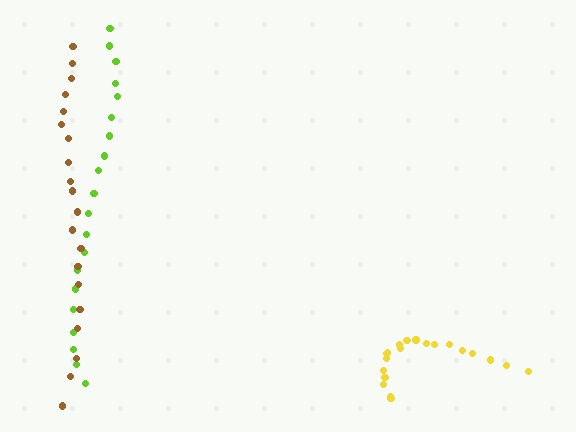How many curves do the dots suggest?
There are 3 distinct paths.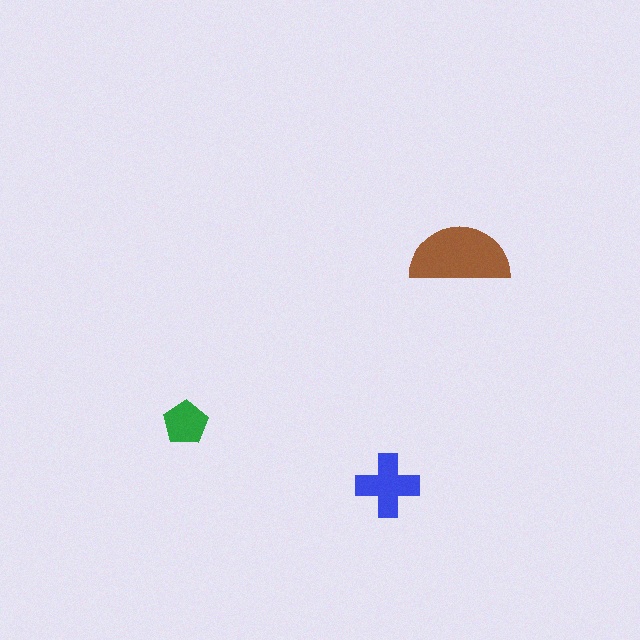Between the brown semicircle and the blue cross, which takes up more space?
The brown semicircle.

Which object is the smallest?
The green pentagon.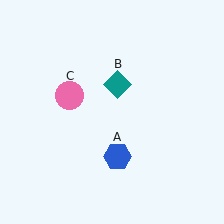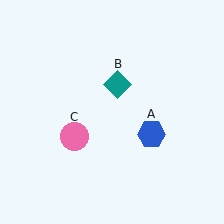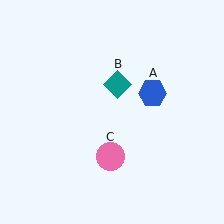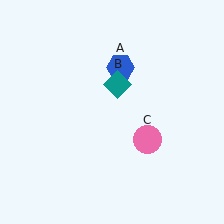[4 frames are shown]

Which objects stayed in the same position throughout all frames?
Teal diamond (object B) remained stationary.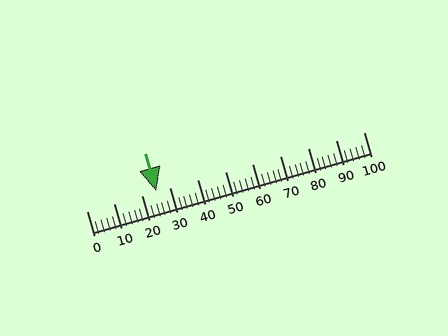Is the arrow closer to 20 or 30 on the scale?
The arrow is closer to 30.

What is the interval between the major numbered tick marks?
The major tick marks are spaced 10 units apart.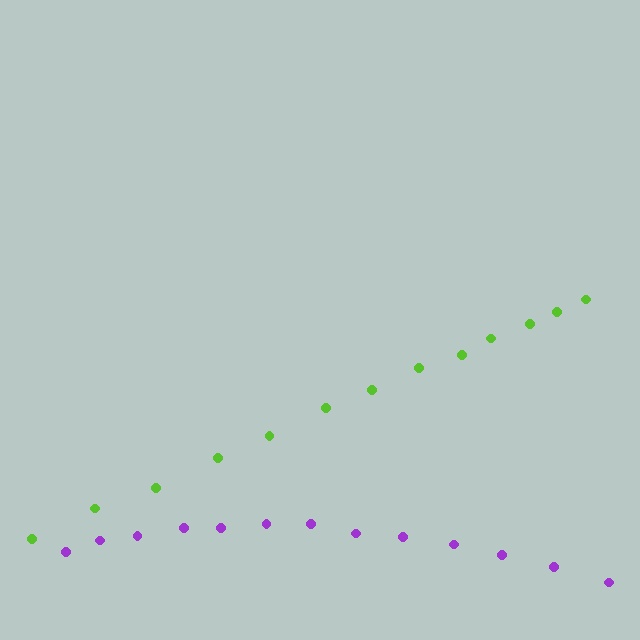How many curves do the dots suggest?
There are 2 distinct paths.